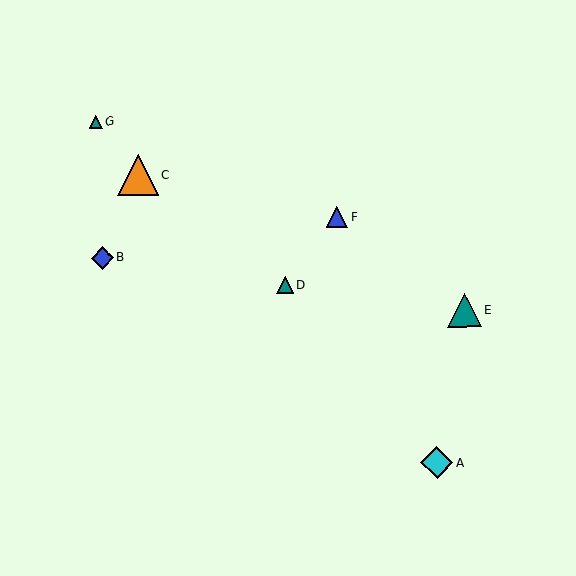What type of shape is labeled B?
Shape B is a blue diamond.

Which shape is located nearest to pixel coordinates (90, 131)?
The teal triangle (labeled G) at (96, 122) is nearest to that location.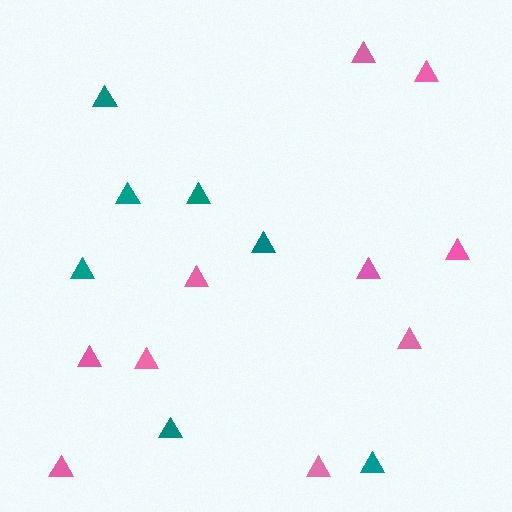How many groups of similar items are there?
There are 2 groups: one group of pink triangles (10) and one group of teal triangles (7).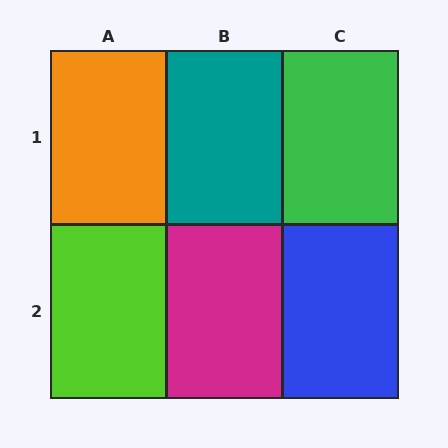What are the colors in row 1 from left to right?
Orange, teal, green.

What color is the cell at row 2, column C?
Blue.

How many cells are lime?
1 cell is lime.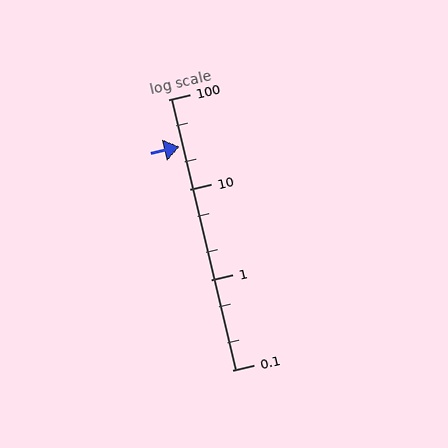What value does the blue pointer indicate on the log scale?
The pointer indicates approximately 30.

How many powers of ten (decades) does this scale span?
The scale spans 3 decades, from 0.1 to 100.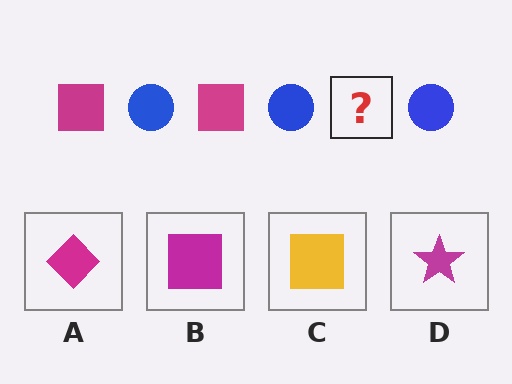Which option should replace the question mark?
Option B.